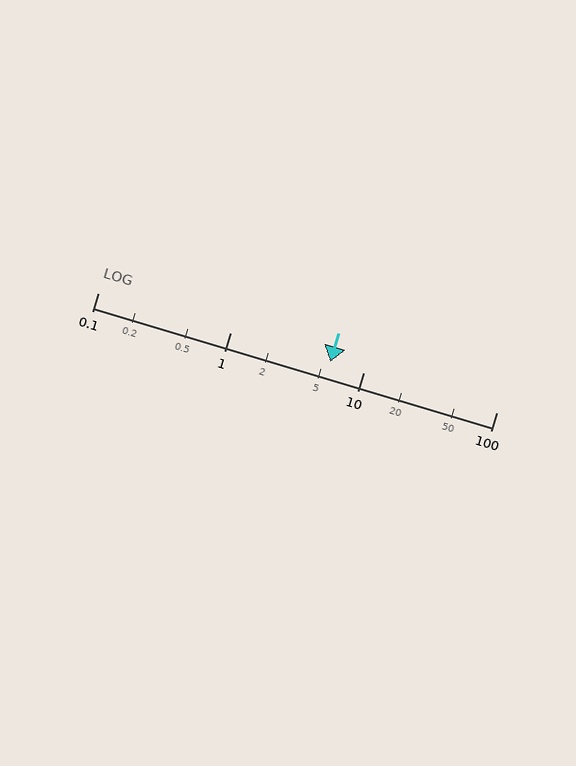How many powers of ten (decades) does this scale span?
The scale spans 3 decades, from 0.1 to 100.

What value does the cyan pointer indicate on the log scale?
The pointer indicates approximately 5.6.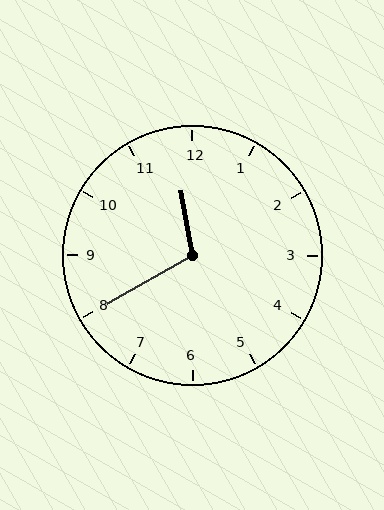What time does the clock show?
11:40.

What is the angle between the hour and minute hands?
Approximately 110 degrees.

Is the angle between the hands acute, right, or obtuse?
It is obtuse.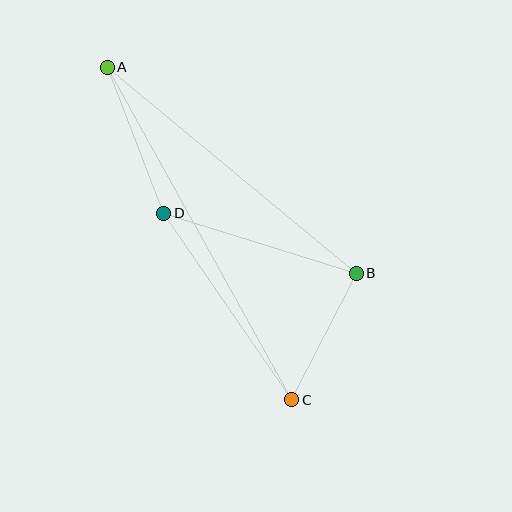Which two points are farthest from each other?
Points A and C are farthest from each other.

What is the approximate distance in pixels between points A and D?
The distance between A and D is approximately 156 pixels.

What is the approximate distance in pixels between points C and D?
The distance between C and D is approximately 226 pixels.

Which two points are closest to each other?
Points B and C are closest to each other.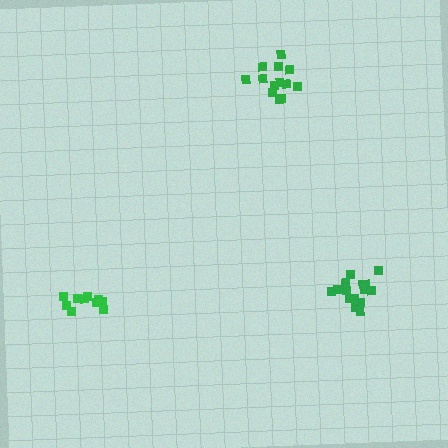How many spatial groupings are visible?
There are 3 spatial groupings.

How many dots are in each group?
Group 1: 13 dots, Group 2: 16 dots, Group 3: 10 dots (39 total).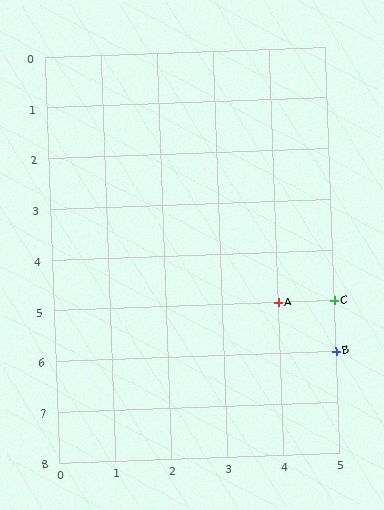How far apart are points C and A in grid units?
Points C and A are 1 column apart.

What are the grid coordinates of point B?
Point B is at grid coordinates (5, 6).